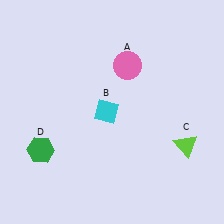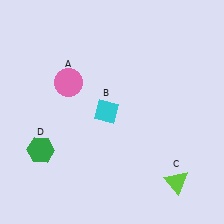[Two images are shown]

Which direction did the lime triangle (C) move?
The lime triangle (C) moved down.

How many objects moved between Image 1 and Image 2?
2 objects moved between the two images.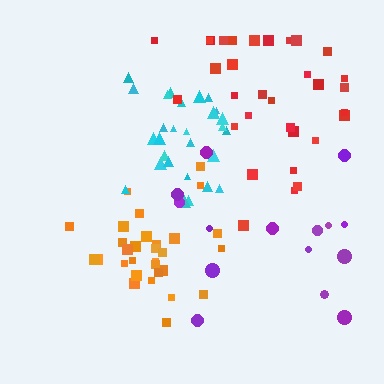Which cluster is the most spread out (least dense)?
Purple.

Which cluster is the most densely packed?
Cyan.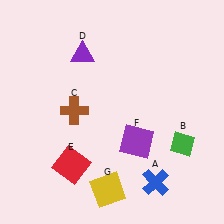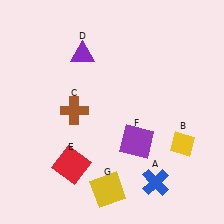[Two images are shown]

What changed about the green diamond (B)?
In Image 1, B is green. In Image 2, it changed to yellow.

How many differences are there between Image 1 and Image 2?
There is 1 difference between the two images.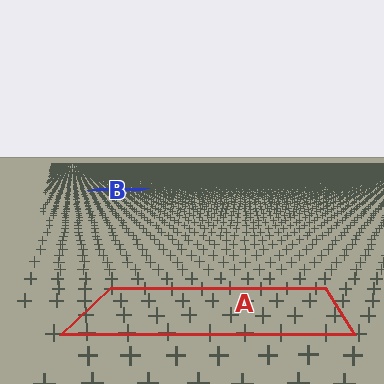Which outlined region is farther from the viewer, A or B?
Region B is farther from the viewer — the texture elements inside it appear smaller and more densely packed.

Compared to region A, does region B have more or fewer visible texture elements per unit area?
Region B has more texture elements per unit area — they are packed more densely because it is farther away.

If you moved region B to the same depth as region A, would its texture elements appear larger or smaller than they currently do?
They would appear larger. At a closer depth, the same texture elements are projected at a bigger on-screen size.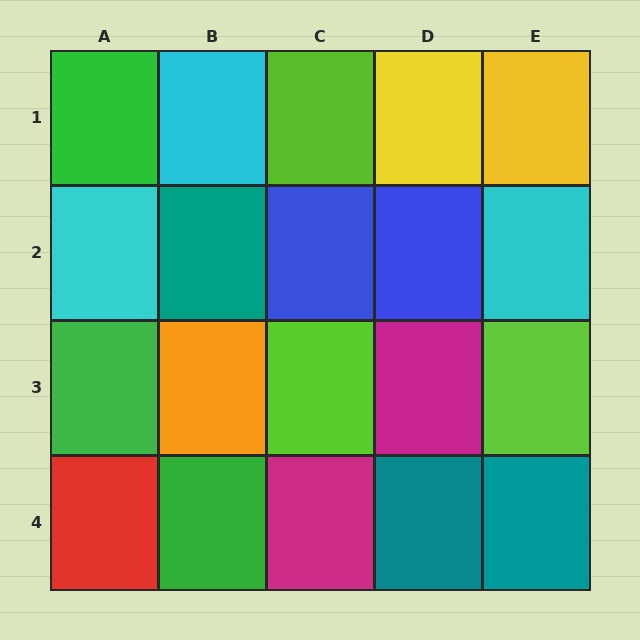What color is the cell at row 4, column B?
Green.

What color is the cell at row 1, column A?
Green.